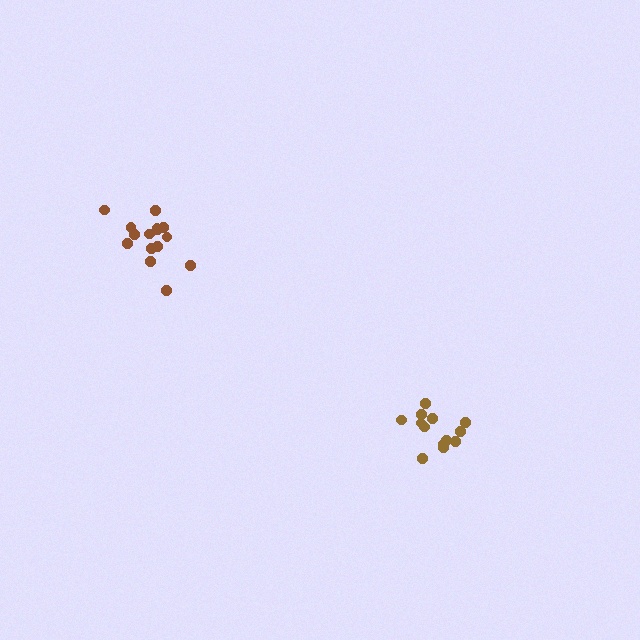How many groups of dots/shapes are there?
There are 2 groups.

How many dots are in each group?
Group 1: 15 dots, Group 2: 13 dots (28 total).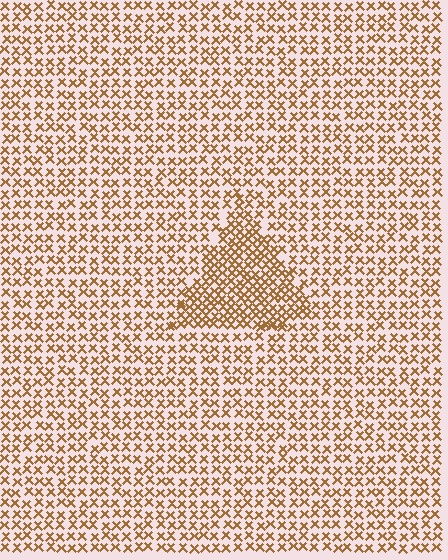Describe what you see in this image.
The image contains small brown elements arranged at two different densities. A triangle-shaped region is visible where the elements are more densely packed than the surrounding area.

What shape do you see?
I see a triangle.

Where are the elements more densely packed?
The elements are more densely packed inside the triangle boundary.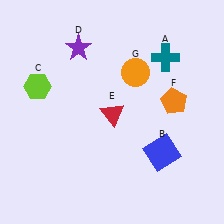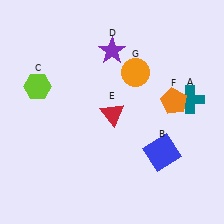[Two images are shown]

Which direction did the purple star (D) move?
The purple star (D) moved right.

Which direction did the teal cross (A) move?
The teal cross (A) moved down.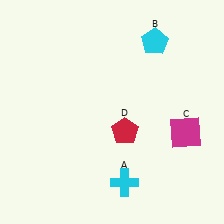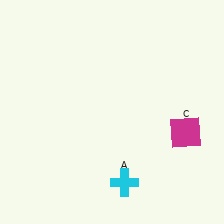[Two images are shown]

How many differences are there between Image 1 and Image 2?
There are 2 differences between the two images.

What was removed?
The red pentagon (D), the cyan pentagon (B) were removed in Image 2.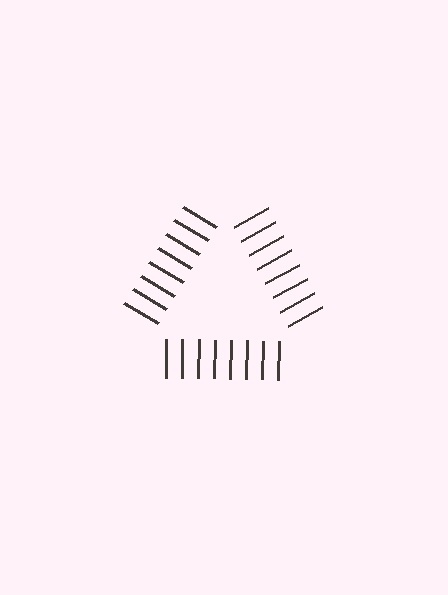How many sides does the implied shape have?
3 sides — the line-ends trace a triangle.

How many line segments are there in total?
24 — 8 along each of the 3 edges.